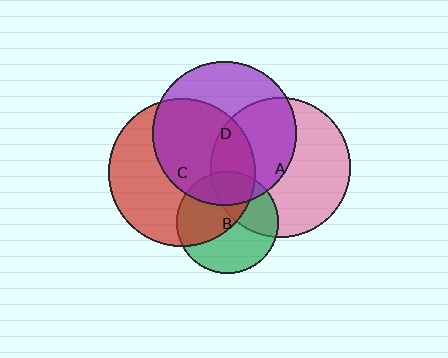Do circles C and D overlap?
Yes.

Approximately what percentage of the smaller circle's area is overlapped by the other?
Approximately 50%.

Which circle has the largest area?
Circle C (red).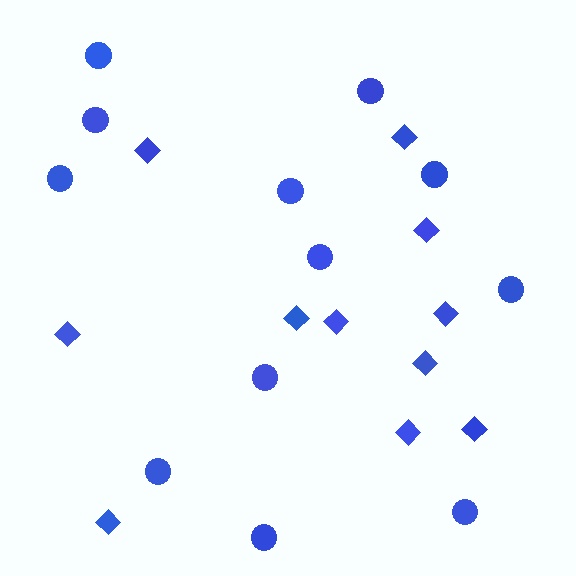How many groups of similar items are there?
There are 2 groups: one group of diamonds (11) and one group of circles (12).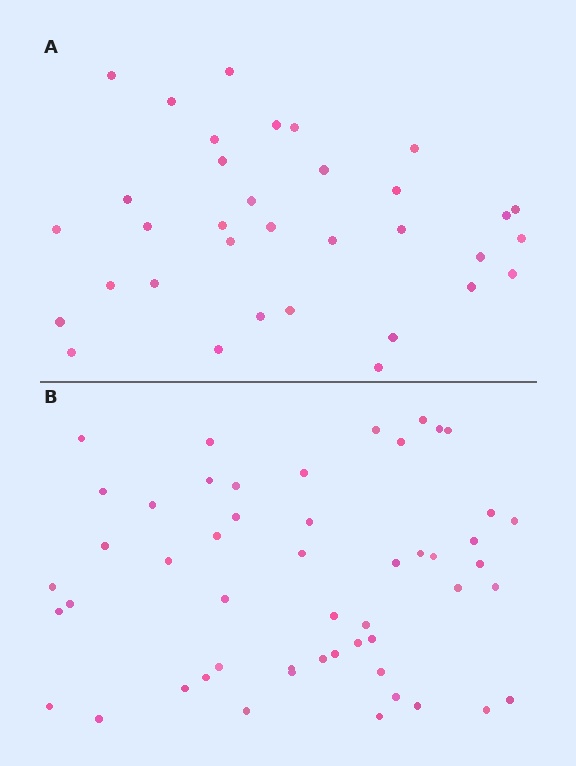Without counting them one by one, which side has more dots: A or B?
Region B (the bottom region) has more dots.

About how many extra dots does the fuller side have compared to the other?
Region B has approximately 15 more dots than region A.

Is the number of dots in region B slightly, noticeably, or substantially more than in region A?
Region B has substantially more. The ratio is roughly 1.5 to 1.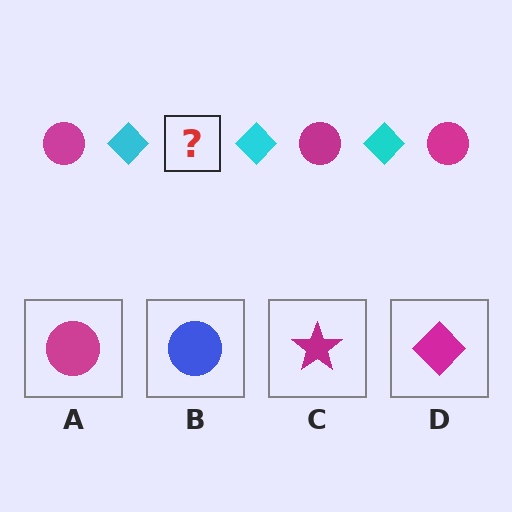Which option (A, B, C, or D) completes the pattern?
A.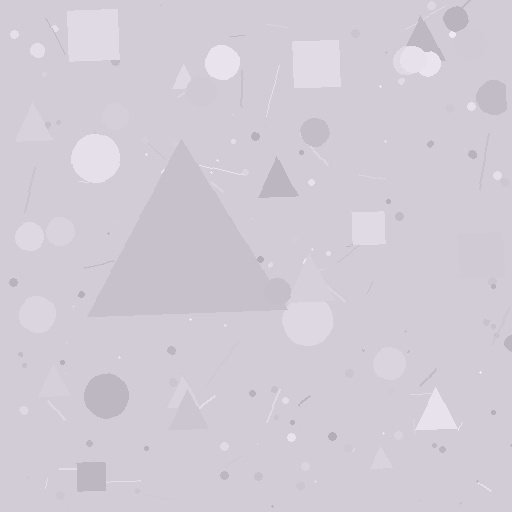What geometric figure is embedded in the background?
A triangle is embedded in the background.